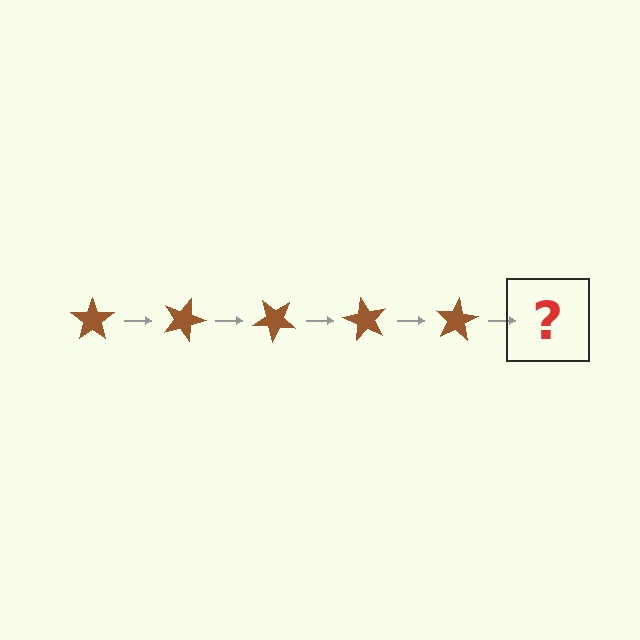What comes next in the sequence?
The next element should be a brown star rotated 100 degrees.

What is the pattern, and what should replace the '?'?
The pattern is that the star rotates 20 degrees each step. The '?' should be a brown star rotated 100 degrees.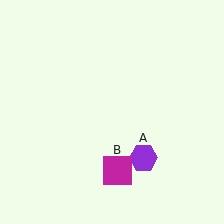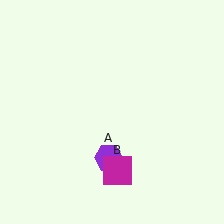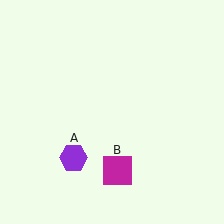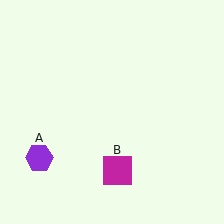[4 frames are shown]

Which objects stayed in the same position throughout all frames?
Magenta square (object B) remained stationary.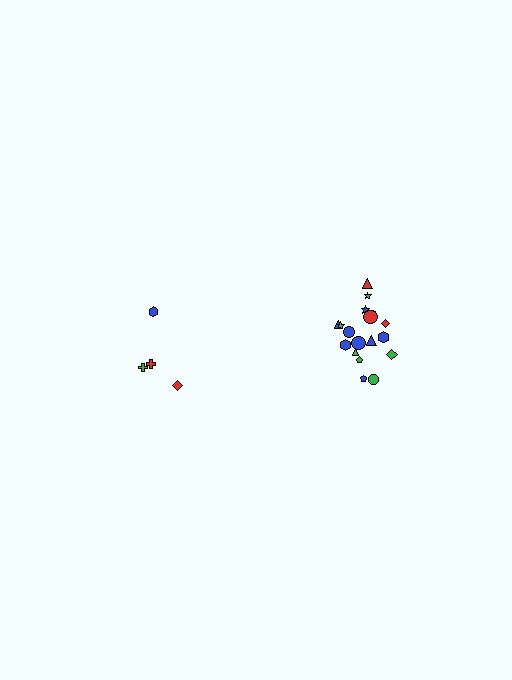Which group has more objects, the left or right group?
The right group.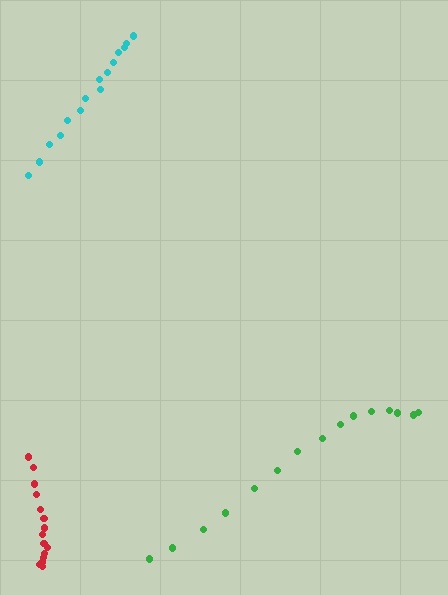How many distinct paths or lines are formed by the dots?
There are 3 distinct paths.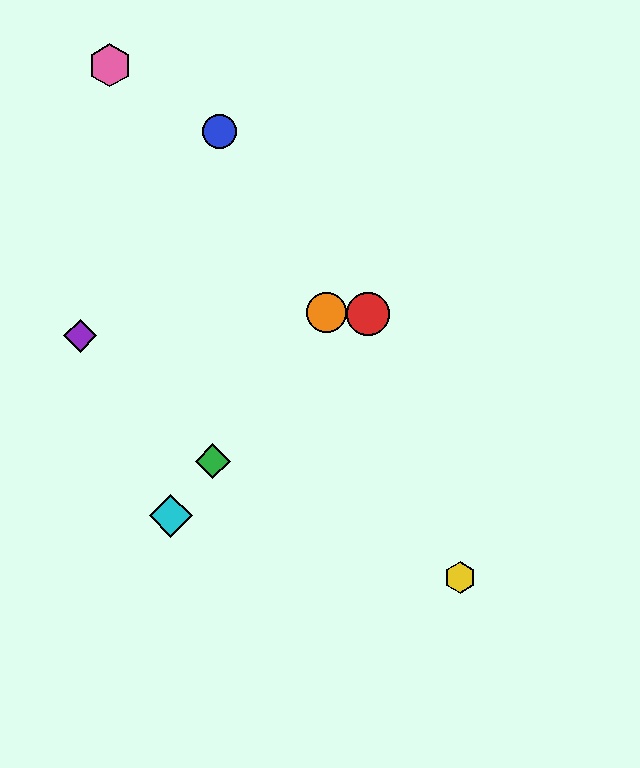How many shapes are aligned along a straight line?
3 shapes (the green diamond, the orange circle, the cyan diamond) are aligned along a straight line.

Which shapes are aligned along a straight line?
The green diamond, the orange circle, the cyan diamond are aligned along a straight line.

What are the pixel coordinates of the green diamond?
The green diamond is at (213, 461).